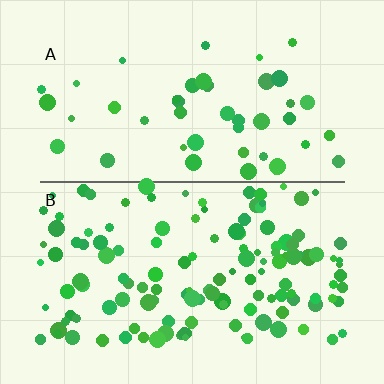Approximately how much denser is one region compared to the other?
Approximately 2.9× — region B over region A.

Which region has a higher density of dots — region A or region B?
B (the bottom).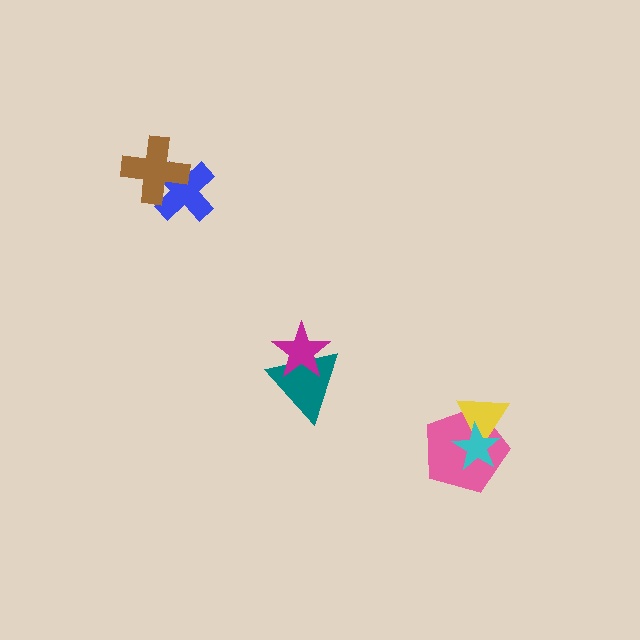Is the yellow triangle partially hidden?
Yes, it is partially covered by another shape.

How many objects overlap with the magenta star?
1 object overlaps with the magenta star.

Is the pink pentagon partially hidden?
Yes, it is partially covered by another shape.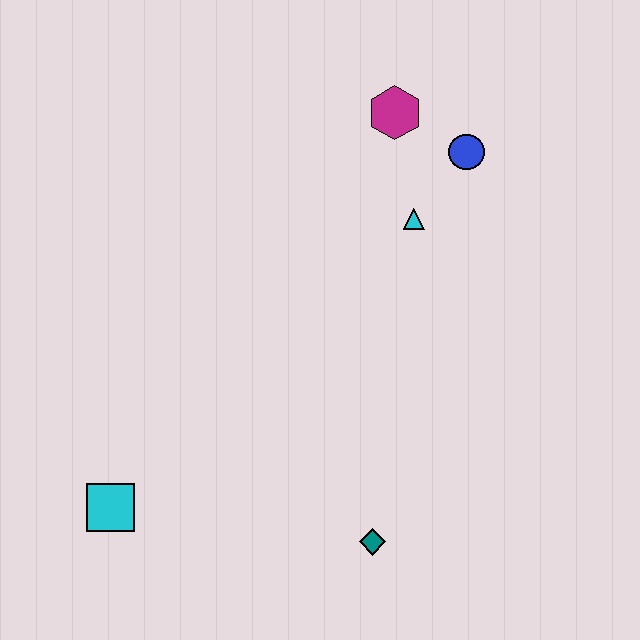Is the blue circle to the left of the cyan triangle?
No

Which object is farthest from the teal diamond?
The magenta hexagon is farthest from the teal diamond.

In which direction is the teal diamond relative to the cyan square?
The teal diamond is to the right of the cyan square.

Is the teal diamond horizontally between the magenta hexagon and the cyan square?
Yes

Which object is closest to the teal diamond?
The cyan square is closest to the teal diamond.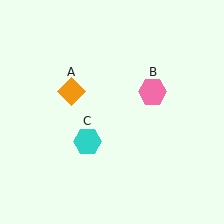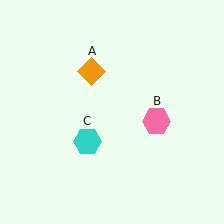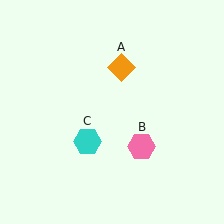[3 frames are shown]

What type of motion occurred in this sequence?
The orange diamond (object A), pink hexagon (object B) rotated clockwise around the center of the scene.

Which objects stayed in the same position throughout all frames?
Cyan hexagon (object C) remained stationary.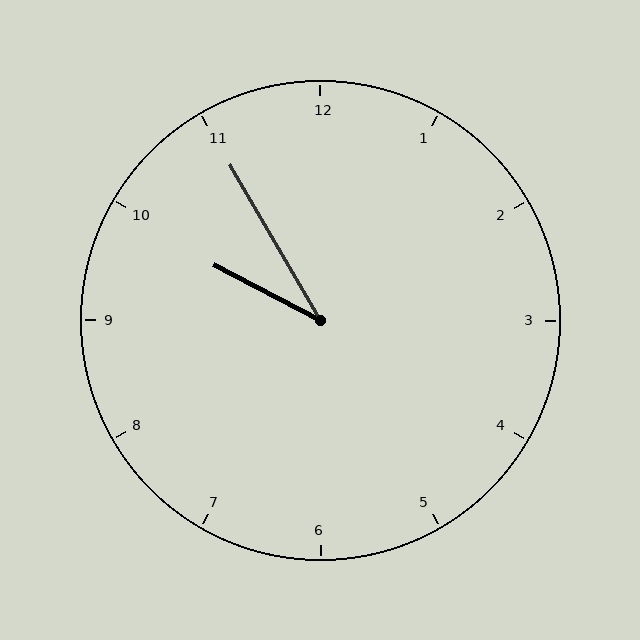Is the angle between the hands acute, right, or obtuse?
It is acute.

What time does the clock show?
9:55.